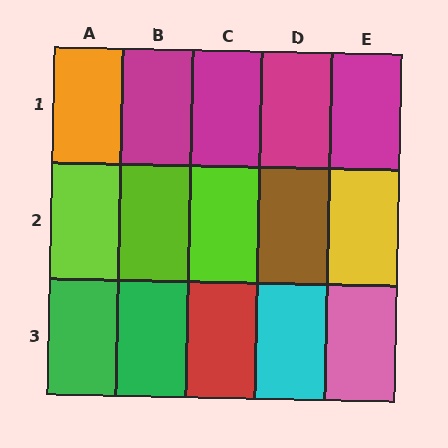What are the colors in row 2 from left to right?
Lime, lime, lime, brown, yellow.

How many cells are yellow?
1 cell is yellow.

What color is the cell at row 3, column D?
Cyan.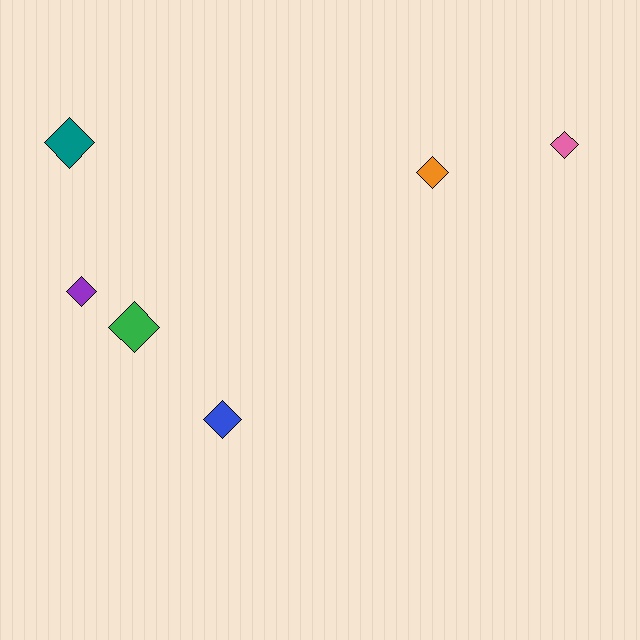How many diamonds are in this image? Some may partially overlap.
There are 6 diamonds.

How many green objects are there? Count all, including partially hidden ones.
There is 1 green object.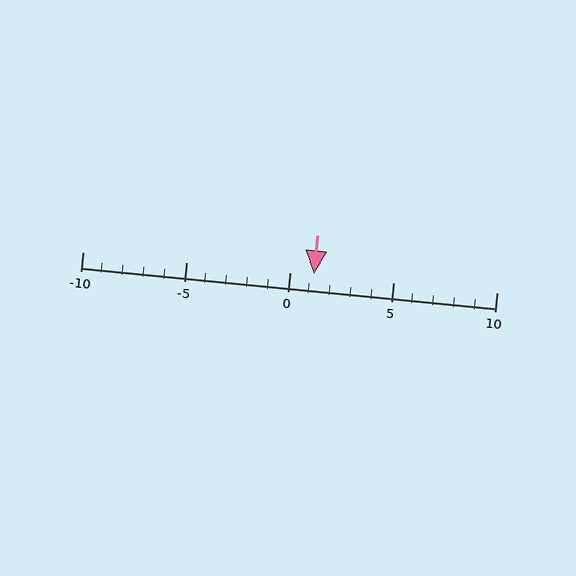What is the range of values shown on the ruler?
The ruler shows values from -10 to 10.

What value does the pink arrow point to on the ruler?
The pink arrow points to approximately 1.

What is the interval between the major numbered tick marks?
The major tick marks are spaced 5 units apart.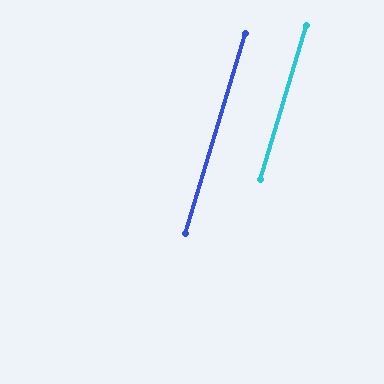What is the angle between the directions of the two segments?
Approximately 0 degrees.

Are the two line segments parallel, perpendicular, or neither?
Parallel — their directions differ by only 0.4°.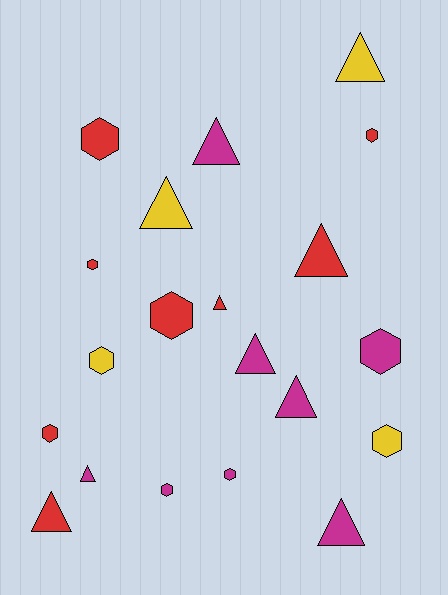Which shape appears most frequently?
Triangle, with 10 objects.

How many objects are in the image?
There are 20 objects.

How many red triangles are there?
There are 3 red triangles.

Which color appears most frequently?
Magenta, with 8 objects.